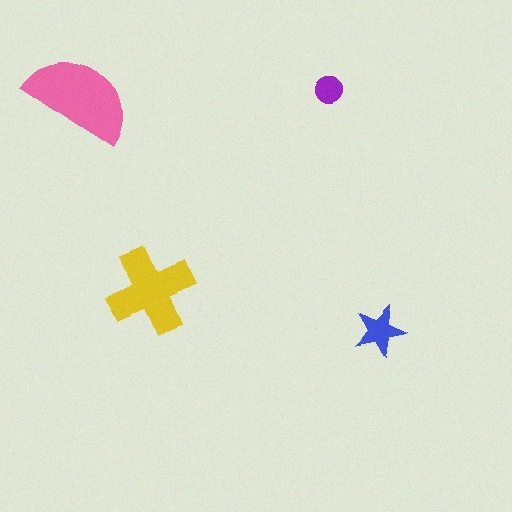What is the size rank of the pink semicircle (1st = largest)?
1st.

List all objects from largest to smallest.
The pink semicircle, the yellow cross, the blue star, the purple circle.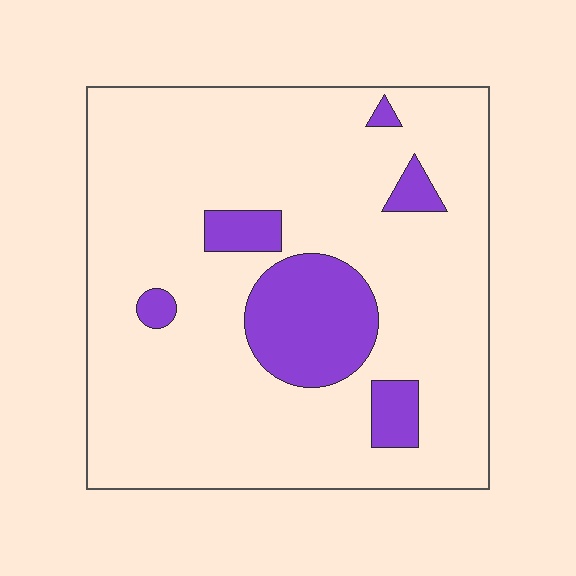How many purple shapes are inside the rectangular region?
6.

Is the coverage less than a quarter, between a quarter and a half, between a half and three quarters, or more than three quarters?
Less than a quarter.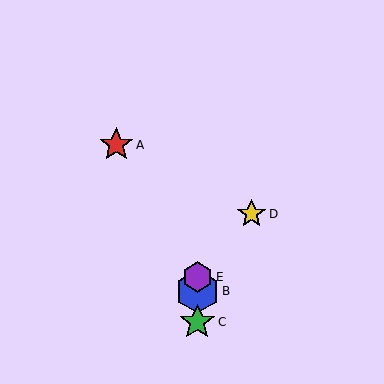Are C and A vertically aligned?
No, C is at x≈197 and A is at x≈116.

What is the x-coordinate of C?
Object C is at x≈197.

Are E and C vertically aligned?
Yes, both are at x≈197.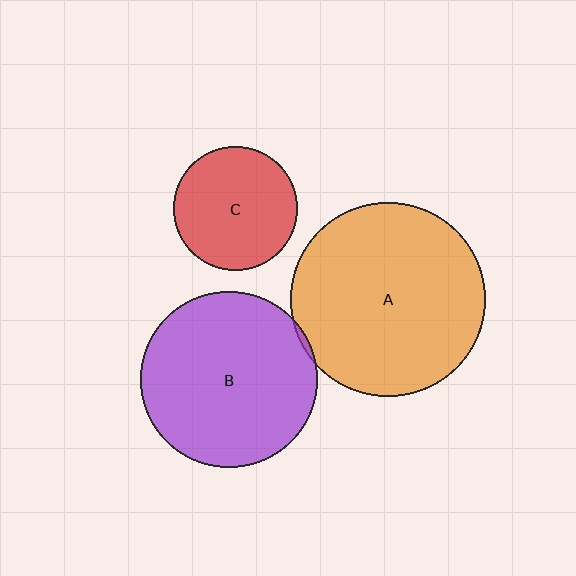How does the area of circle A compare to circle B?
Approximately 1.2 times.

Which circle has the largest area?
Circle A (orange).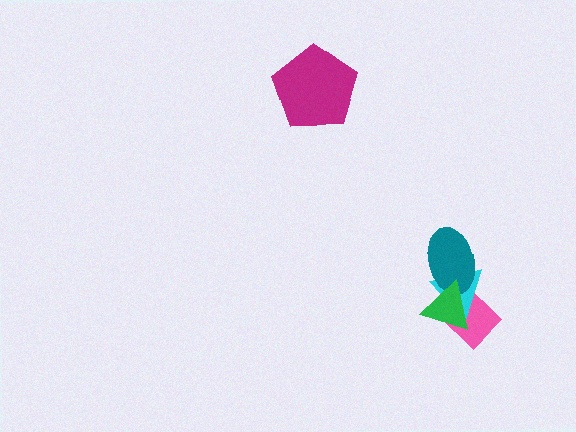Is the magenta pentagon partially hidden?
No, no other shape covers it.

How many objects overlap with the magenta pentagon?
0 objects overlap with the magenta pentagon.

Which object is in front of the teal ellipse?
The green triangle is in front of the teal ellipse.